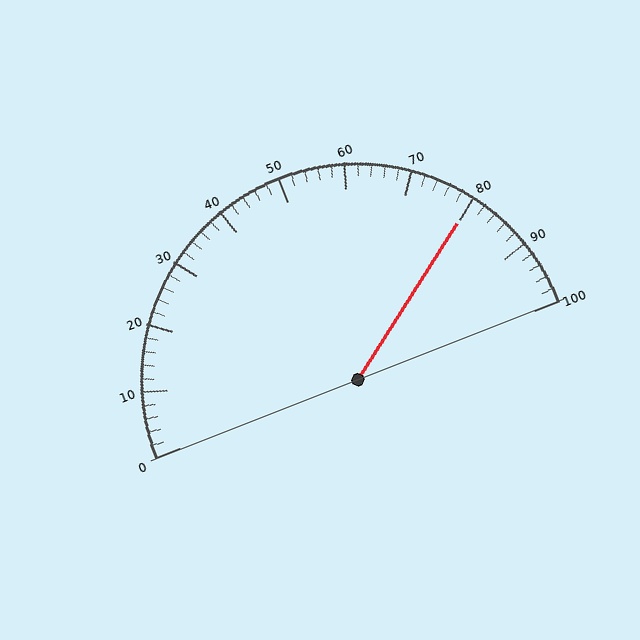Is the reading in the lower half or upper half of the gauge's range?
The reading is in the upper half of the range (0 to 100).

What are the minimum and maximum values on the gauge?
The gauge ranges from 0 to 100.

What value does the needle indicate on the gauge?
The needle indicates approximately 80.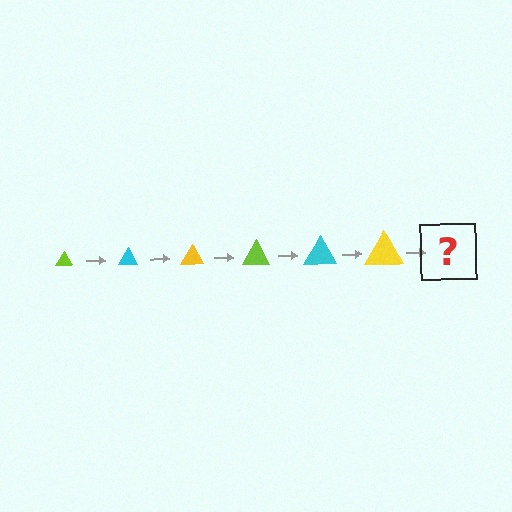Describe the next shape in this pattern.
It should be a lime triangle, larger than the previous one.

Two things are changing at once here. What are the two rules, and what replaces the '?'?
The two rules are that the triangle grows larger each step and the color cycles through lime, cyan, and yellow. The '?' should be a lime triangle, larger than the previous one.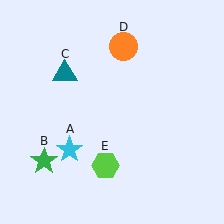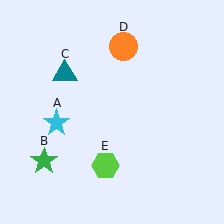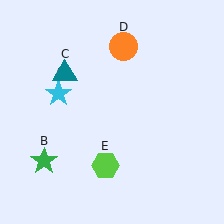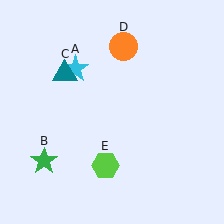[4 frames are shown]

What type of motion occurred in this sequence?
The cyan star (object A) rotated clockwise around the center of the scene.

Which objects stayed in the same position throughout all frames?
Green star (object B) and teal triangle (object C) and orange circle (object D) and lime hexagon (object E) remained stationary.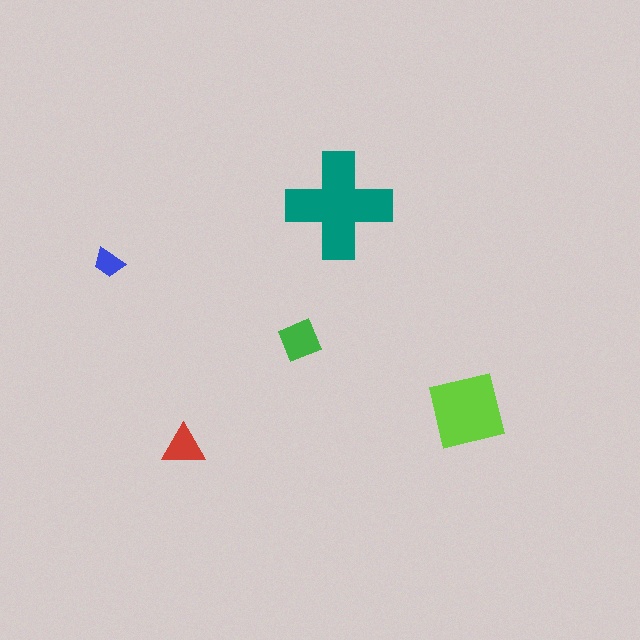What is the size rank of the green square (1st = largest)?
3rd.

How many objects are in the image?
There are 5 objects in the image.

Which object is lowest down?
The red triangle is bottommost.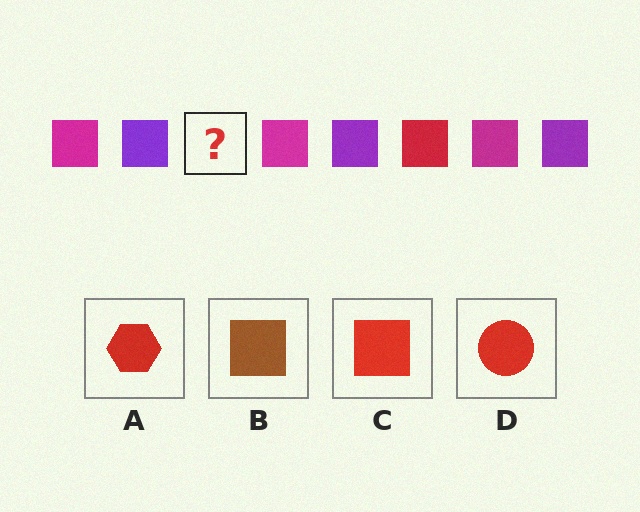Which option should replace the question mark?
Option C.